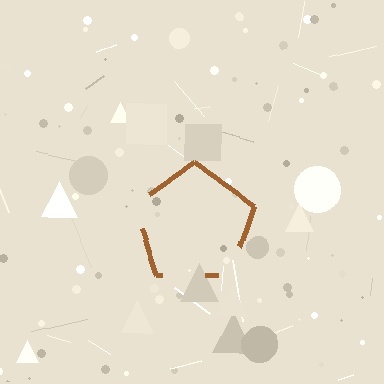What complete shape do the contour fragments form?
The contour fragments form a pentagon.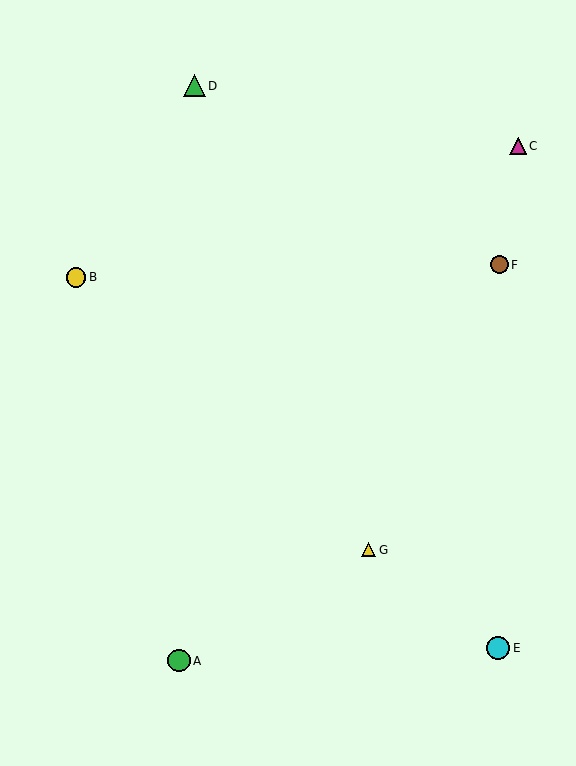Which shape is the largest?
The cyan circle (labeled E) is the largest.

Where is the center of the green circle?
The center of the green circle is at (179, 661).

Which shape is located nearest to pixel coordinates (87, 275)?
The yellow circle (labeled B) at (76, 277) is nearest to that location.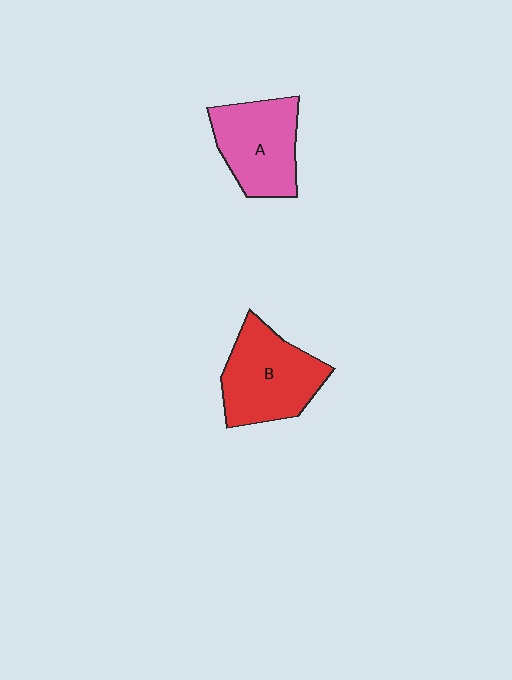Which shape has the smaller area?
Shape A (pink).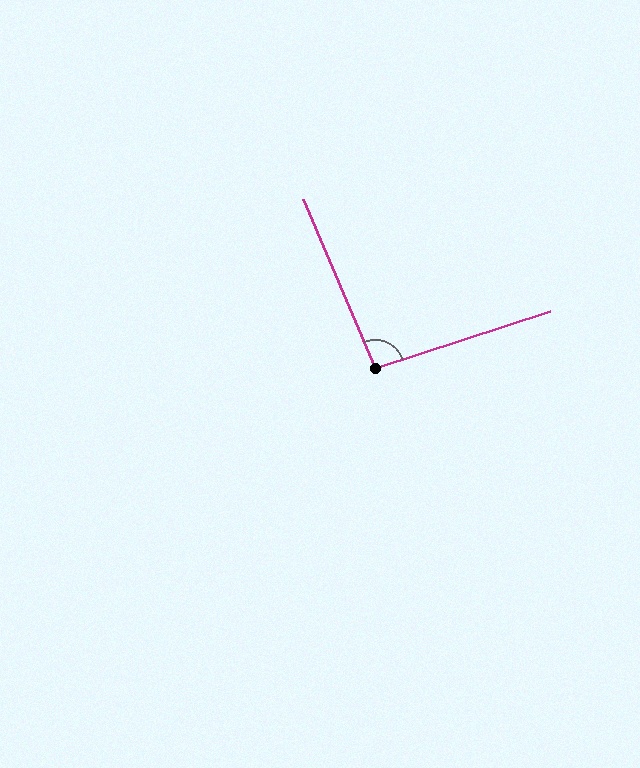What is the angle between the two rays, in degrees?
Approximately 95 degrees.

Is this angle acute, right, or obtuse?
It is approximately a right angle.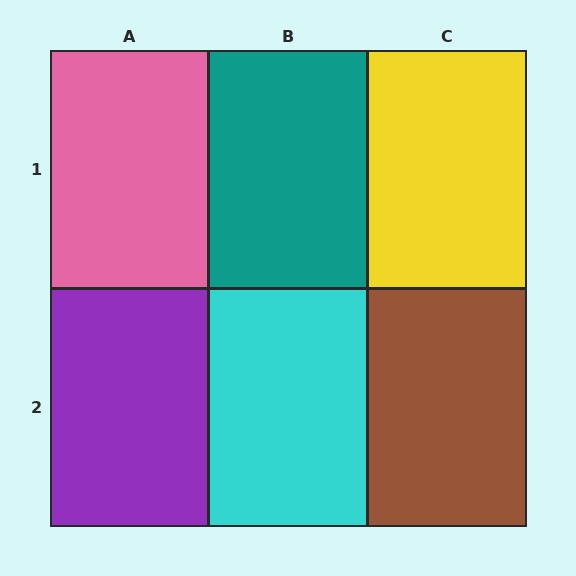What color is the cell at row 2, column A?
Purple.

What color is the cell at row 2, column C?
Brown.